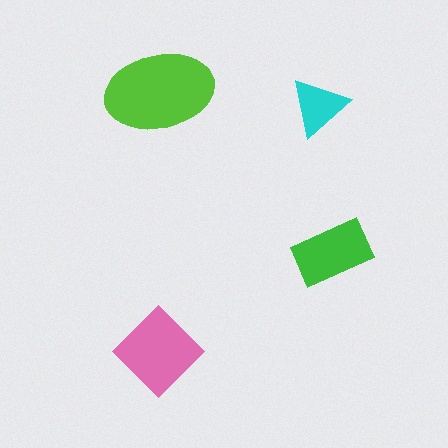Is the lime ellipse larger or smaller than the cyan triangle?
Larger.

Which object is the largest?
The lime ellipse.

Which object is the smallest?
The cyan triangle.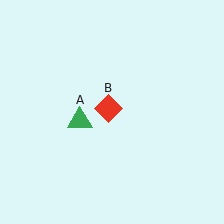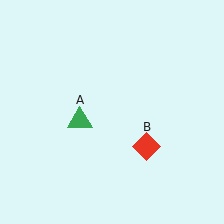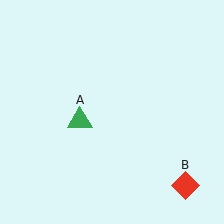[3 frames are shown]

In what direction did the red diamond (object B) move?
The red diamond (object B) moved down and to the right.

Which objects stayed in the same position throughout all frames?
Green triangle (object A) remained stationary.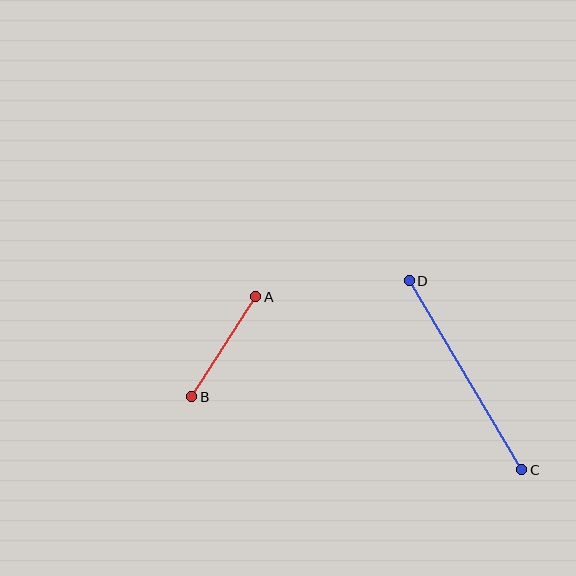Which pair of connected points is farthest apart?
Points C and D are farthest apart.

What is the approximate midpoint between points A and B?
The midpoint is at approximately (224, 347) pixels.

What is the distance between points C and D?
The distance is approximately 220 pixels.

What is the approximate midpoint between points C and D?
The midpoint is at approximately (465, 375) pixels.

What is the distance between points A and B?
The distance is approximately 119 pixels.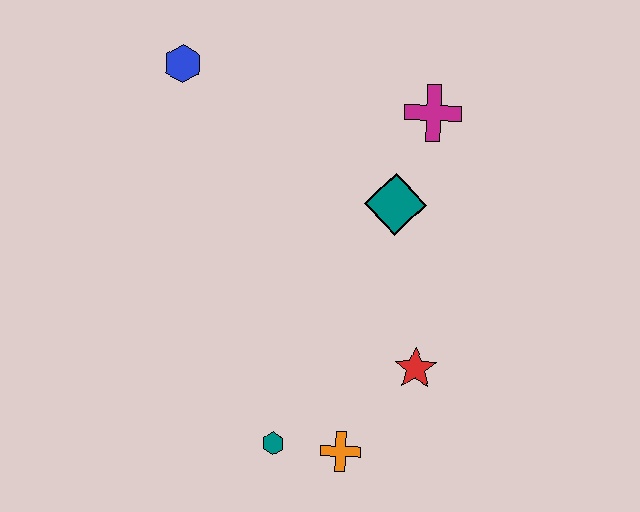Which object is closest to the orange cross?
The teal hexagon is closest to the orange cross.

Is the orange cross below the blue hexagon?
Yes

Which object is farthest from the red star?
The blue hexagon is farthest from the red star.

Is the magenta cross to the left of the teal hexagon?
No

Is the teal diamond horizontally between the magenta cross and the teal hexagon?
Yes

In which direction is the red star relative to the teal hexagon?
The red star is to the right of the teal hexagon.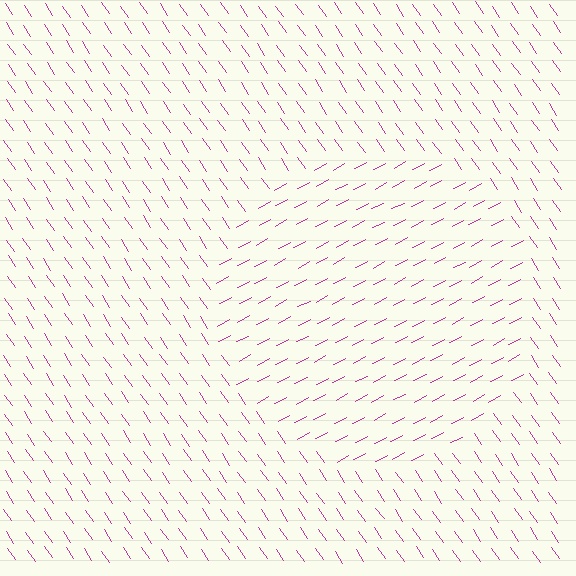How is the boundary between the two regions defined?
The boundary is defined purely by a change in line orientation (approximately 83 degrees difference). All lines are the same color and thickness.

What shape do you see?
I see a circle.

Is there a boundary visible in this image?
Yes, there is a texture boundary formed by a change in line orientation.